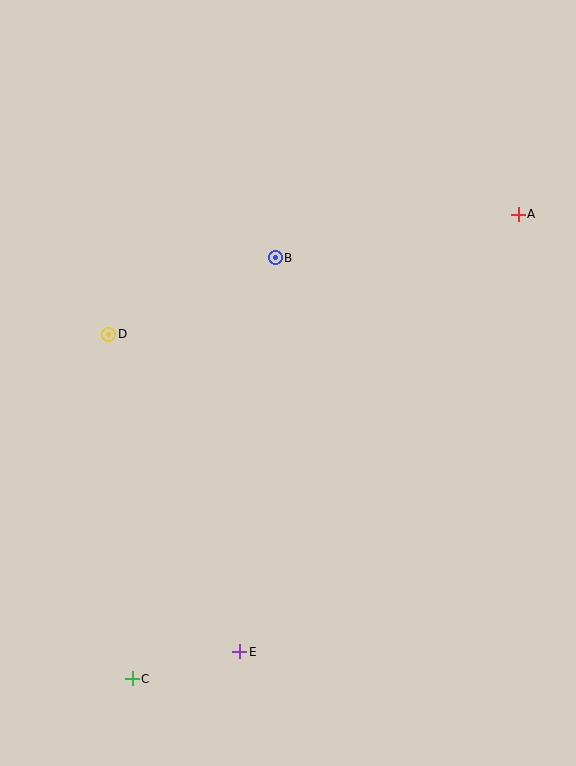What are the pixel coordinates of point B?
Point B is at (275, 258).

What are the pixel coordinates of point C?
Point C is at (132, 679).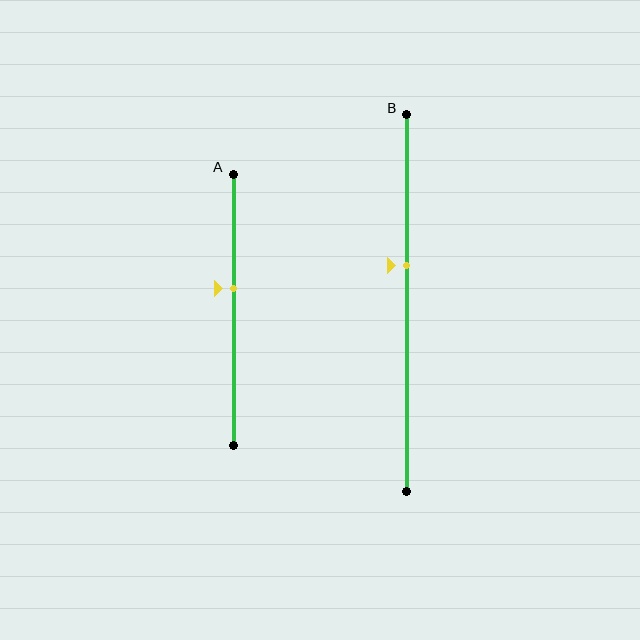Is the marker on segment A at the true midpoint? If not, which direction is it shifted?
No, the marker on segment A is shifted upward by about 8% of the segment length.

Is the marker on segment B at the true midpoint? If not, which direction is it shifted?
No, the marker on segment B is shifted upward by about 10% of the segment length.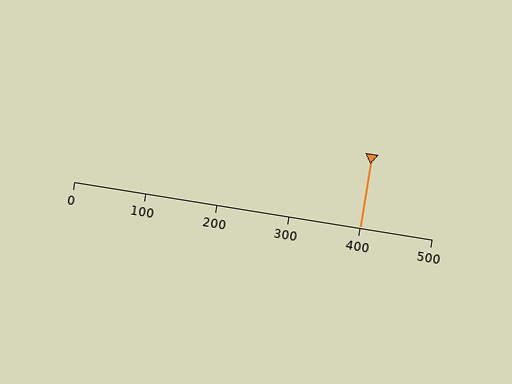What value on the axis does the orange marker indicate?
The marker indicates approximately 400.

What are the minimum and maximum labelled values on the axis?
The axis runs from 0 to 500.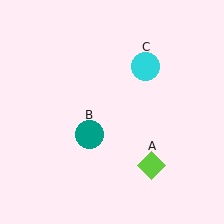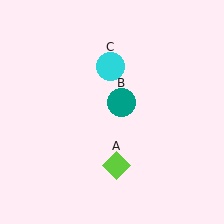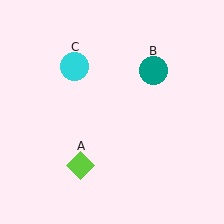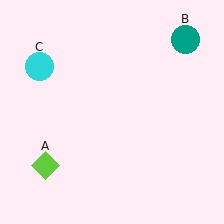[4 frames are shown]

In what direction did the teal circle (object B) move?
The teal circle (object B) moved up and to the right.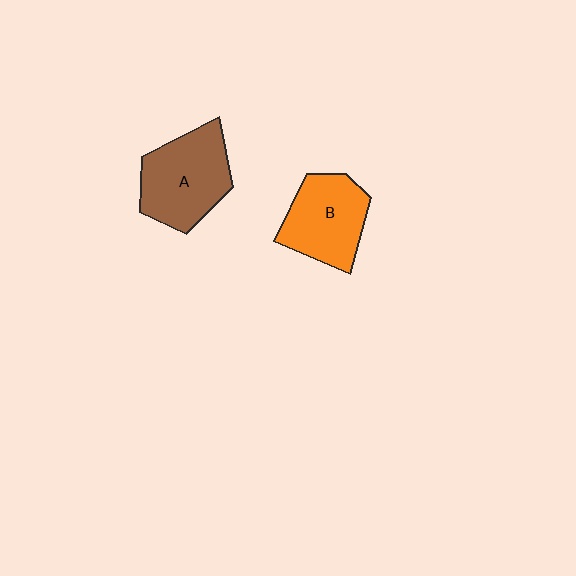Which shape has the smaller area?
Shape B (orange).